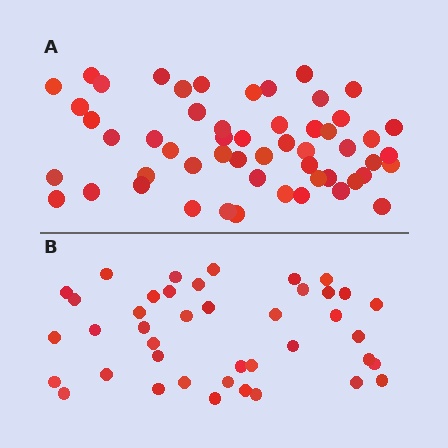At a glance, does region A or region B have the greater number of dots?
Region A (the top region) has more dots.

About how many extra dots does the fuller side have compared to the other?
Region A has approximately 15 more dots than region B.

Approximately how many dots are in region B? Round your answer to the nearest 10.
About 40 dots. (The exact count is 41, which rounds to 40.)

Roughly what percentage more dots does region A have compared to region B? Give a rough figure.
About 30% more.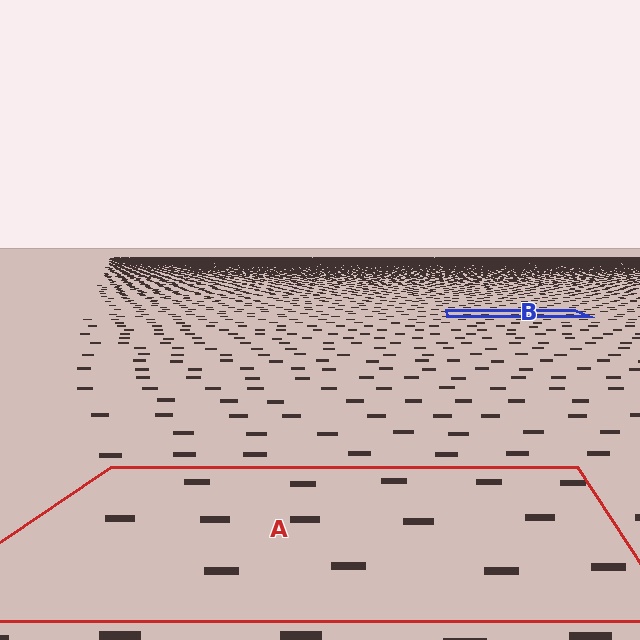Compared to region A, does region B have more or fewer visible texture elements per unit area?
Region B has more texture elements per unit area — they are packed more densely because it is farther away.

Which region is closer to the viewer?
Region A is closer. The texture elements there are larger and more spread out.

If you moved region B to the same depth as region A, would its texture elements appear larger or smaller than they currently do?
They would appear larger. At a closer depth, the same texture elements are projected at a bigger on-screen size.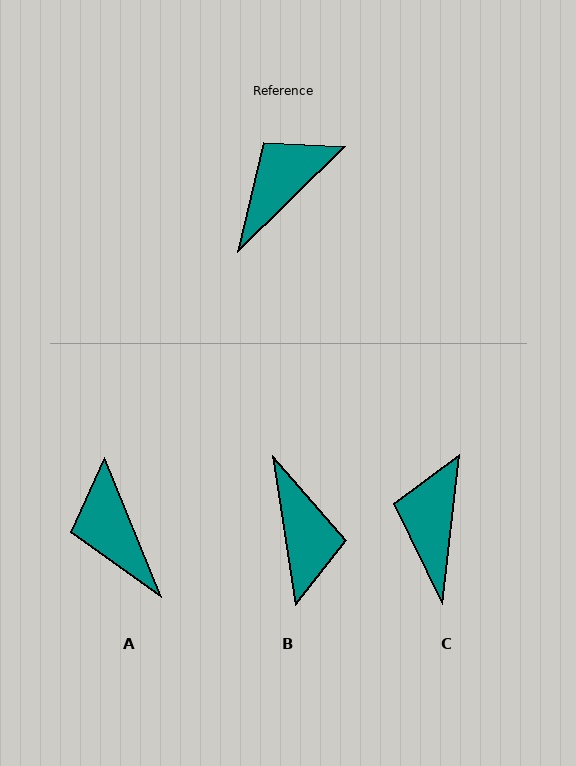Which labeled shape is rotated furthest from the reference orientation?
B, about 126 degrees away.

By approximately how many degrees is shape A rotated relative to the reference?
Approximately 68 degrees counter-clockwise.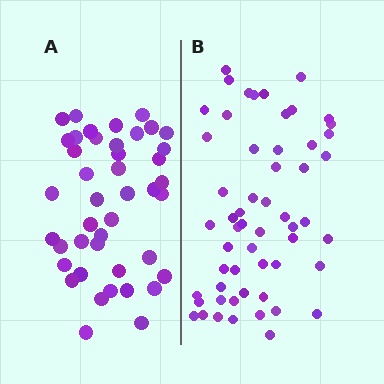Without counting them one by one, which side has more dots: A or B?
Region B (the right region) has more dots.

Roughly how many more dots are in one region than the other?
Region B has approximately 15 more dots than region A.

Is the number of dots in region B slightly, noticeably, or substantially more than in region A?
Region B has noticeably more, but not dramatically so. The ratio is roughly 1.3 to 1.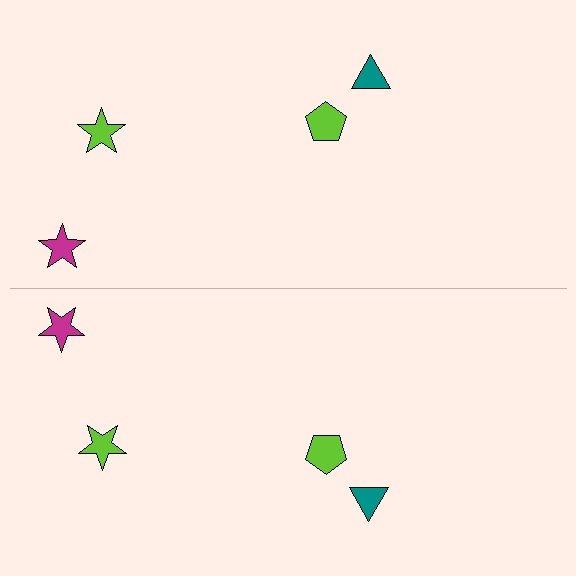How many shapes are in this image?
There are 8 shapes in this image.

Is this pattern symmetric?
Yes, this pattern has bilateral (reflection) symmetry.